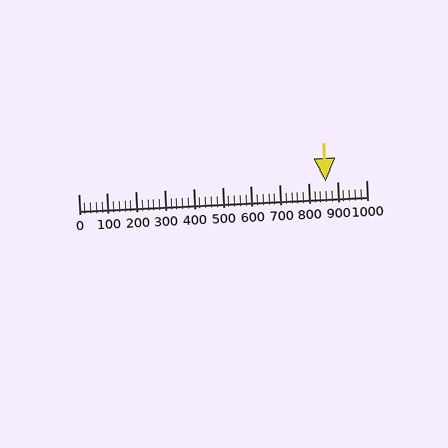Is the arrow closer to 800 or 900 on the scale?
The arrow is closer to 900.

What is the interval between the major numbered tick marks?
The major tick marks are spaced 100 units apart.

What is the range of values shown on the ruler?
The ruler shows values from 0 to 1000.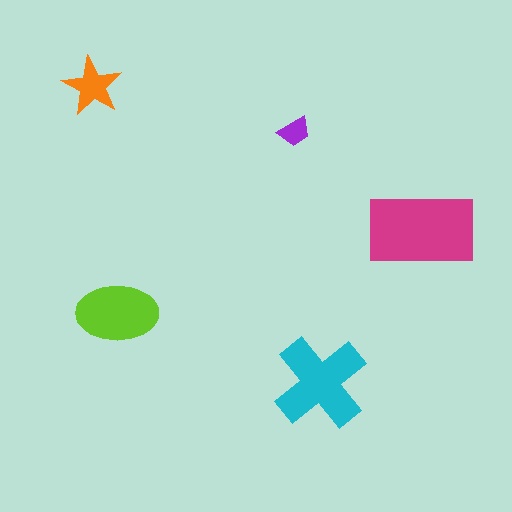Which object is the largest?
The magenta rectangle.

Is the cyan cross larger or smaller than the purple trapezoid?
Larger.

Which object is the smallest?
The purple trapezoid.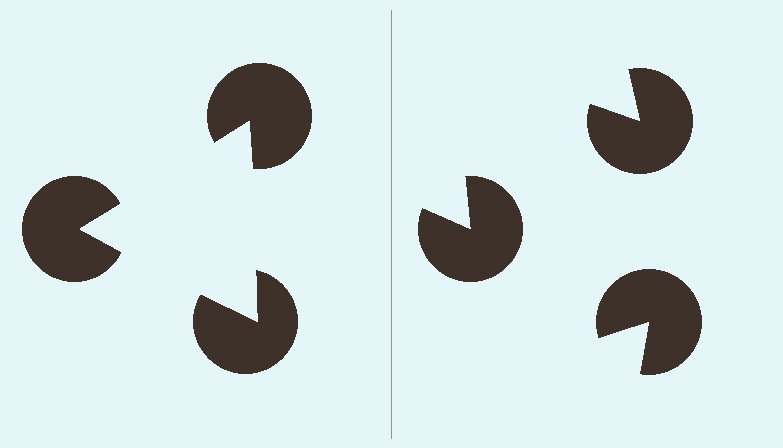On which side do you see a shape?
An illusory triangle appears on the left side. On the right side the wedge cuts are rotated, so no coherent shape forms.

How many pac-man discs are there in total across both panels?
6 — 3 on each side.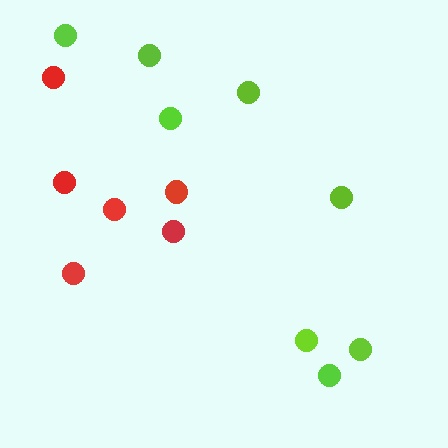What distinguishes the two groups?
There are 2 groups: one group of red circles (6) and one group of lime circles (8).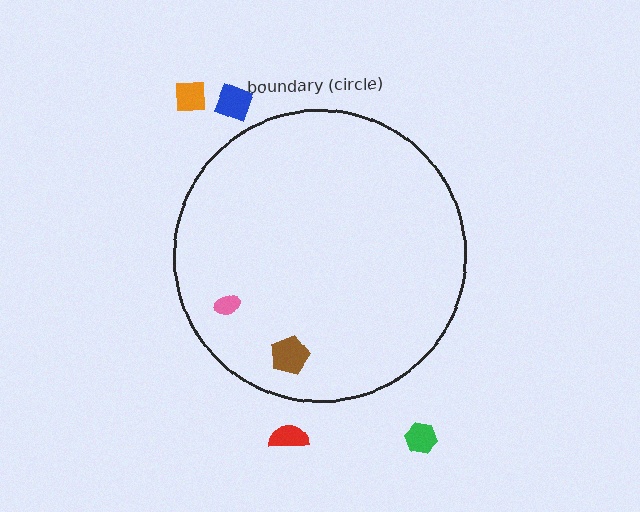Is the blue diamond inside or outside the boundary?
Outside.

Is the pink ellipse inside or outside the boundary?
Inside.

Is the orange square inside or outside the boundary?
Outside.